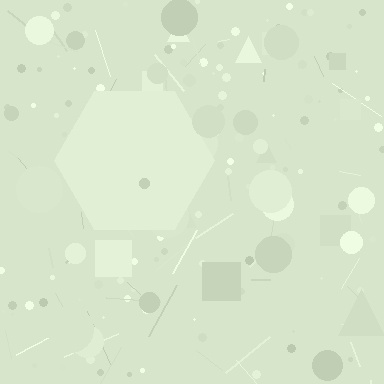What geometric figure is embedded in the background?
A hexagon is embedded in the background.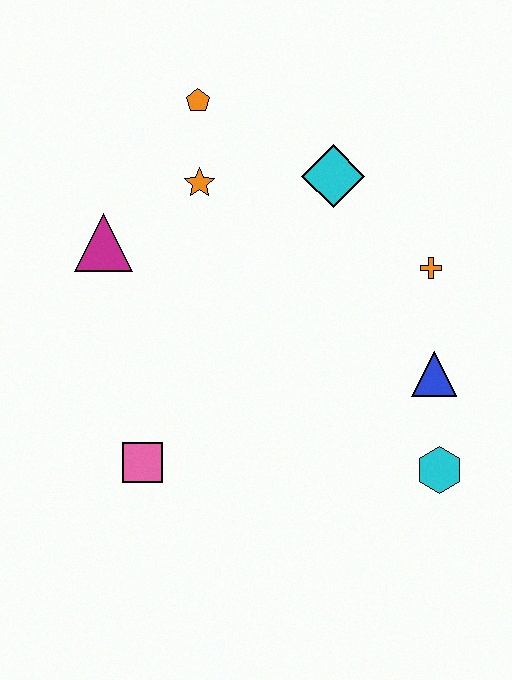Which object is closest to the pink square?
The magenta triangle is closest to the pink square.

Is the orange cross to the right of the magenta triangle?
Yes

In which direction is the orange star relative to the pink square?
The orange star is above the pink square.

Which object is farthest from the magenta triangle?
The cyan hexagon is farthest from the magenta triangle.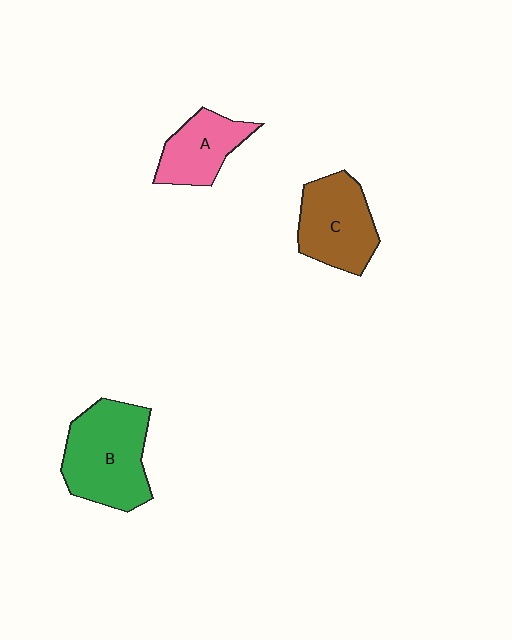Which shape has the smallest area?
Shape A (pink).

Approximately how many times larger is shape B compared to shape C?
Approximately 1.3 times.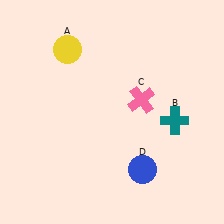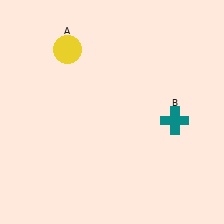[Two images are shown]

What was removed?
The pink cross (C), the blue circle (D) were removed in Image 2.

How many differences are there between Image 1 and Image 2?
There are 2 differences between the two images.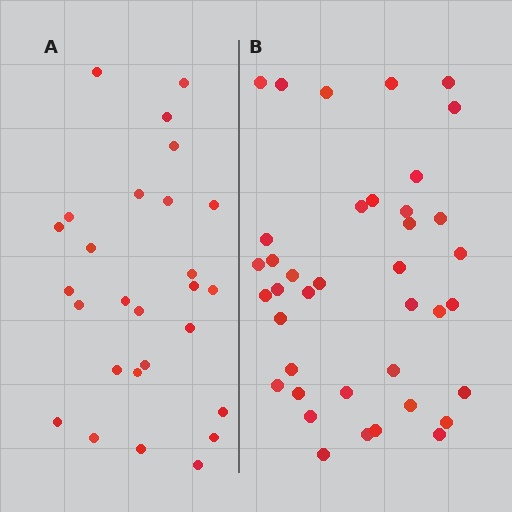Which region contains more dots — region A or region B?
Region B (the right region) has more dots.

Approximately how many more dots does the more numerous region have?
Region B has roughly 12 or so more dots than region A.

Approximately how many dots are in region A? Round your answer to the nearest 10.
About 30 dots. (The exact count is 27, which rounds to 30.)